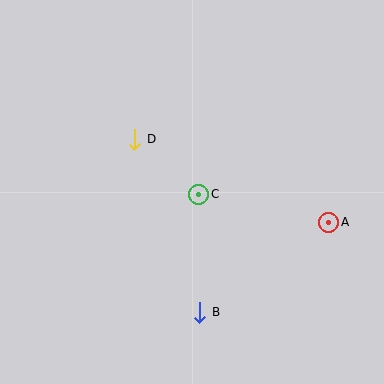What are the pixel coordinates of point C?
Point C is at (199, 194).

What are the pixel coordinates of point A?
Point A is at (329, 222).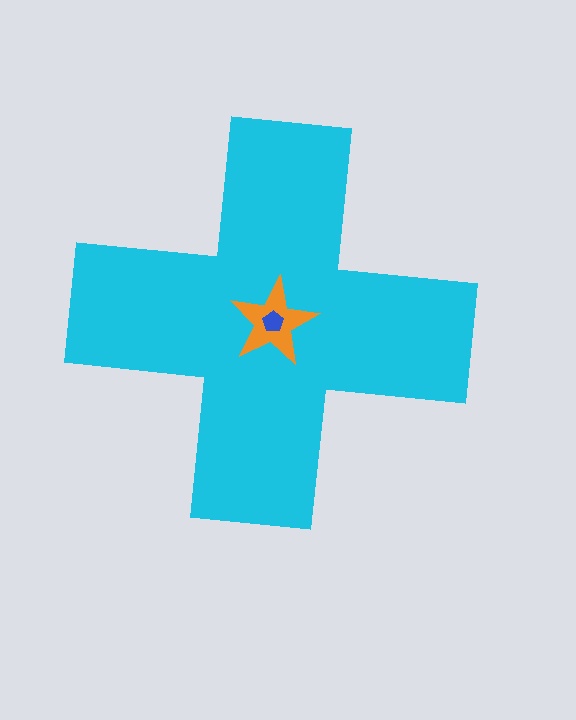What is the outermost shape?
The cyan cross.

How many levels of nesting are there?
3.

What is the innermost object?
The blue pentagon.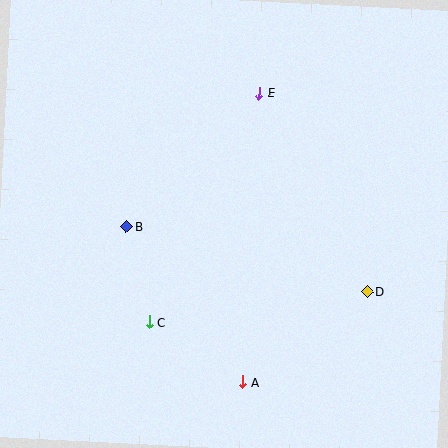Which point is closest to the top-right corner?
Point E is closest to the top-right corner.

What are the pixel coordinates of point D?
Point D is at (367, 291).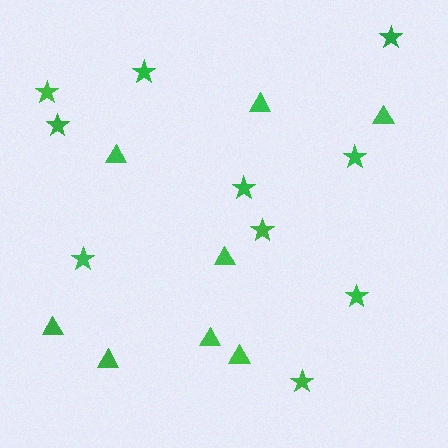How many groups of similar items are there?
There are 2 groups: one group of triangles (8) and one group of stars (10).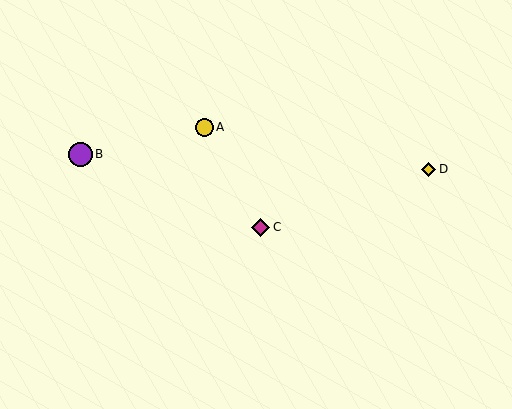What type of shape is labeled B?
Shape B is a purple circle.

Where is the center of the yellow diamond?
The center of the yellow diamond is at (428, 170).